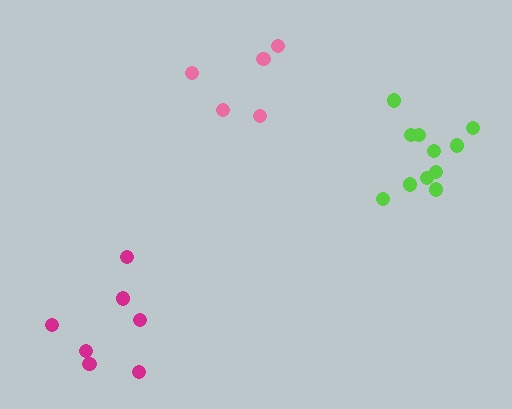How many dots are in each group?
Group 1: 7 dots, Group 2: 11 dots, Group 3: 5 dots (23 total).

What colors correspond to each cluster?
The clusters are colored: magenta, lime, pink.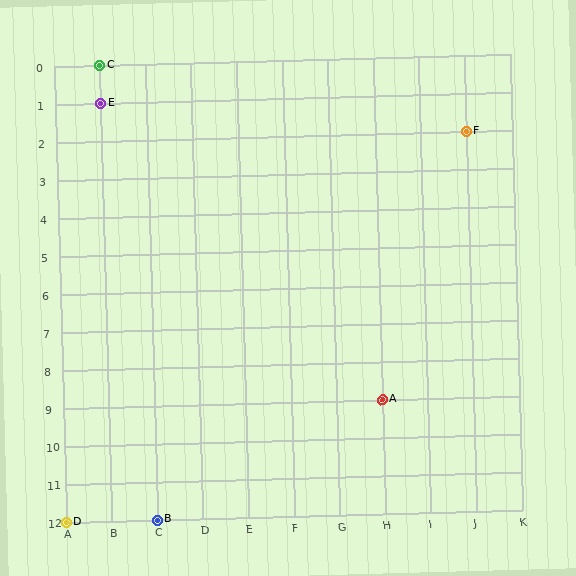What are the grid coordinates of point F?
Point F is at grid coordinates (J, 2).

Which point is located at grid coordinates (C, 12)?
Point B is at (C, 12).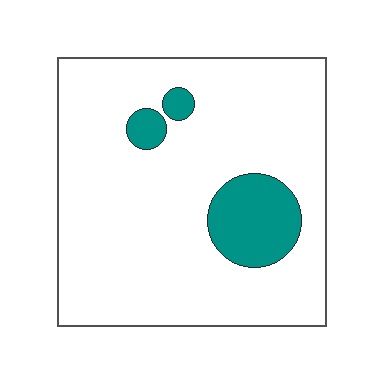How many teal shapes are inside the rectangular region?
3.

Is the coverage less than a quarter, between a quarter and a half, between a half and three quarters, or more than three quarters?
Less than a quarter.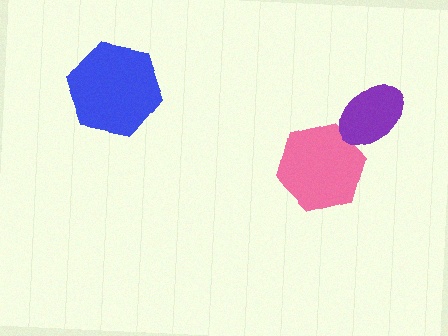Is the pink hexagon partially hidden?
Yes, it is partially covered by another shape.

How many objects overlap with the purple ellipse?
1 object overlaps with the purple ellipse.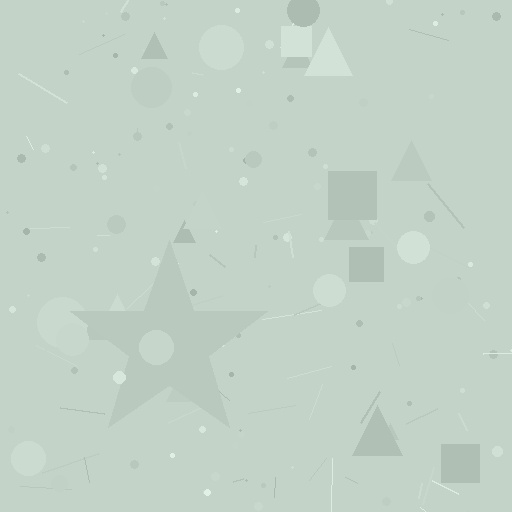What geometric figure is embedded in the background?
A star is embedded in the background.